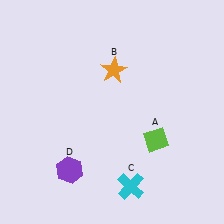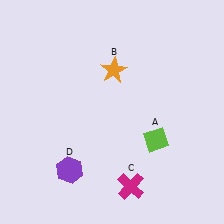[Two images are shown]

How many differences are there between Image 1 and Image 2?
There is 1 difference between the two images.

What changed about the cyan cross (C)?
In Image 1, C is cyan. In Image 2, it changed to magenta.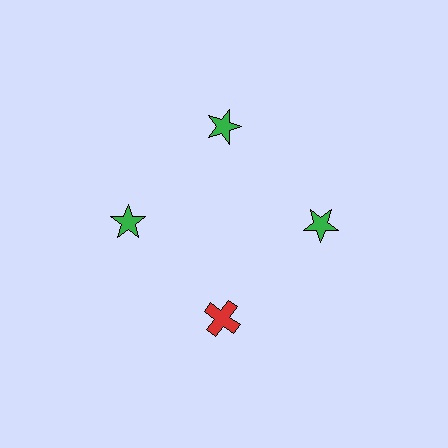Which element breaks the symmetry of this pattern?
The red cross at roughly the 6 o'clock position breaks the symmetry. All other shapes are green stars.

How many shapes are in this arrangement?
There are 4 shapes arranged in a ring pattern.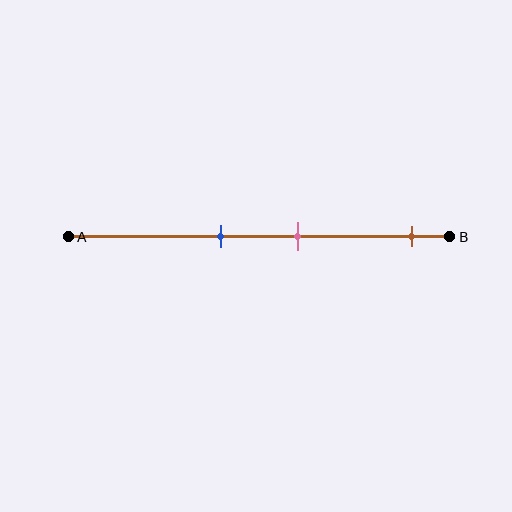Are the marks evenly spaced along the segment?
No, the marks are not evenly spaced.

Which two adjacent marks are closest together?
The blue and pink marks are the closest adjacent pair.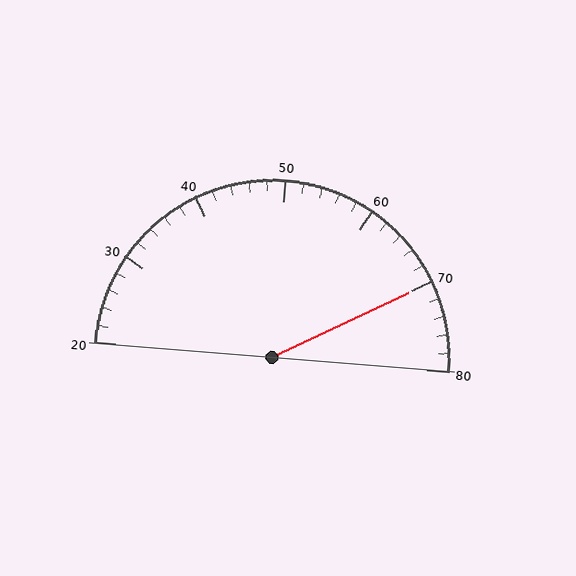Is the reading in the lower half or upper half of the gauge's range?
The reading is in the upper half of the range (20 to 80).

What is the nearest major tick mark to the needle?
The nearest major tick mark is 70.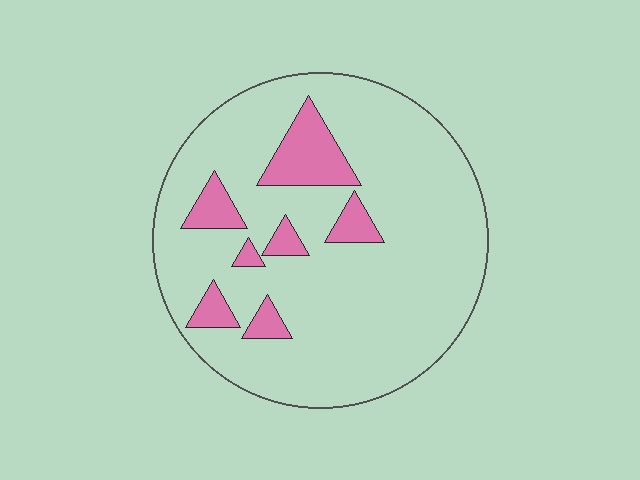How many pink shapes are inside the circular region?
7.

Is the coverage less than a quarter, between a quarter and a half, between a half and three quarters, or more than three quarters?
Less than a quarter.